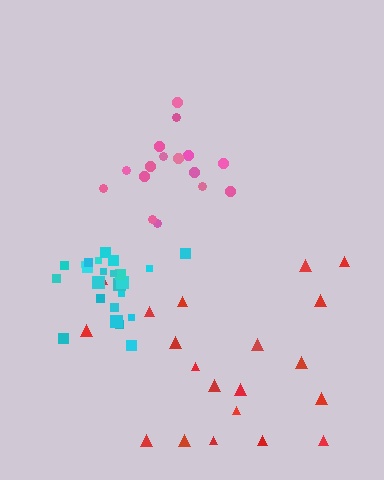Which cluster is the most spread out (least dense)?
Red.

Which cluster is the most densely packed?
Cyan.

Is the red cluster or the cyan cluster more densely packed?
Cyan.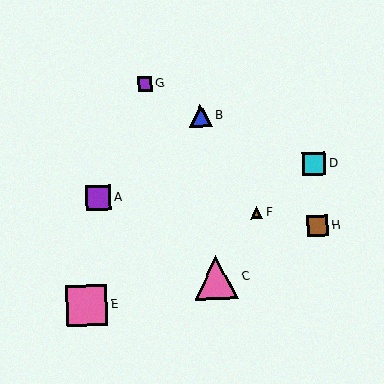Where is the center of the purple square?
The center of the purple square is at (98, 198).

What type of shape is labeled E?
Shape E is a pink square.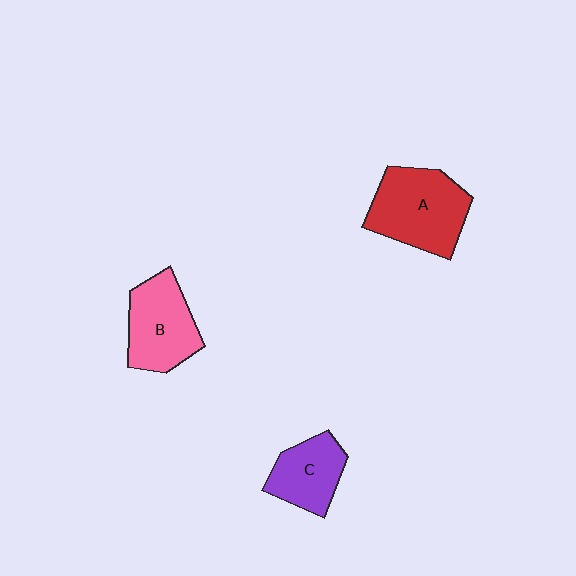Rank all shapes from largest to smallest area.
From largest to smallest: A (red), B (pink), C (purple).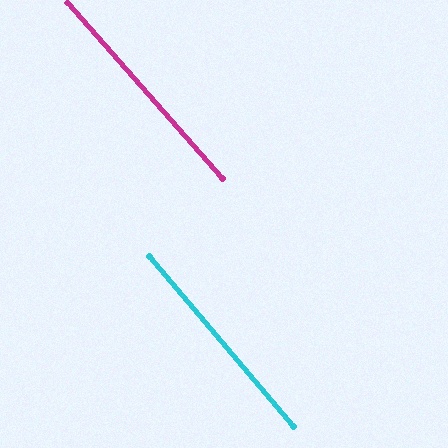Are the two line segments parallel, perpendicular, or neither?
Parallel — their directions differ by only 1.3°.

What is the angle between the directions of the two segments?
Approximately 1 degree.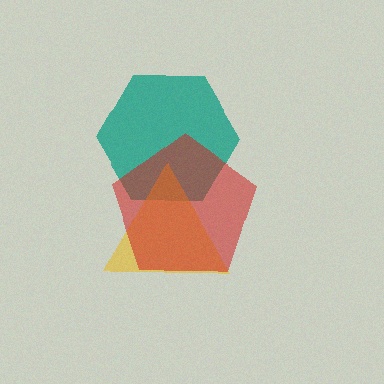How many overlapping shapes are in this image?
There are 3 overlapping shapes in the image.